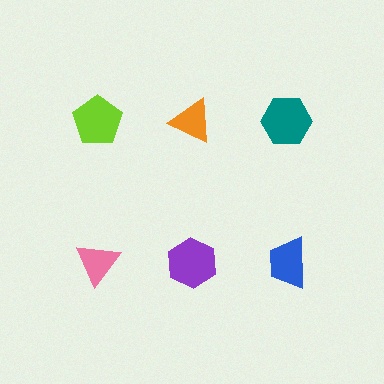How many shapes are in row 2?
3 shapes.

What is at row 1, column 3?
A teal hexagon.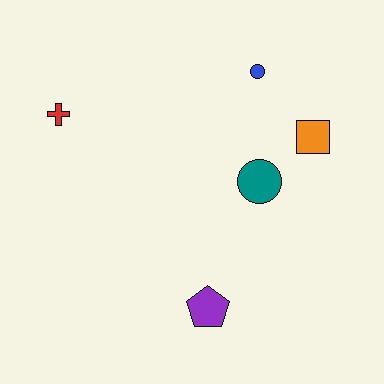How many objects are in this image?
There are 5 objects.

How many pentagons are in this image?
There is 1 pentagon.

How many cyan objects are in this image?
There are no cyan objects.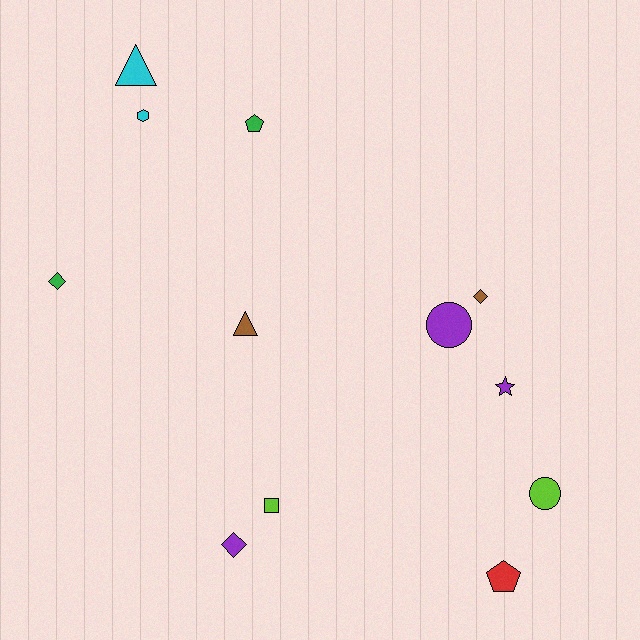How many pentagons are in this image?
There are 2 pentagons.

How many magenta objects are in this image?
There are no magenta objects.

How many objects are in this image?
There are 12 objects.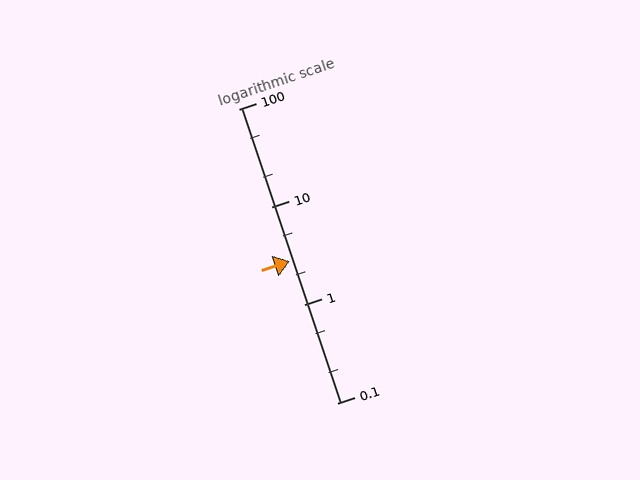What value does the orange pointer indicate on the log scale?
The pointer indicates approximately 2.8.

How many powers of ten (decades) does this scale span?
The scale spans 3 decades, from 0.1 to 100.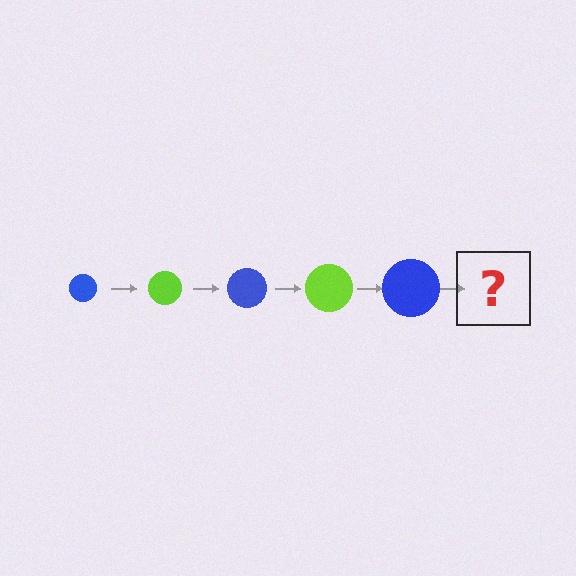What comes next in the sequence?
The next element should be a lime circle, larger than the previous one.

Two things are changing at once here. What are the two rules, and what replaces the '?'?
The two rules are that the circle grows larger each step and the color cycles through blue and lime. The '?' should be a lime circle, larger than the previous one.